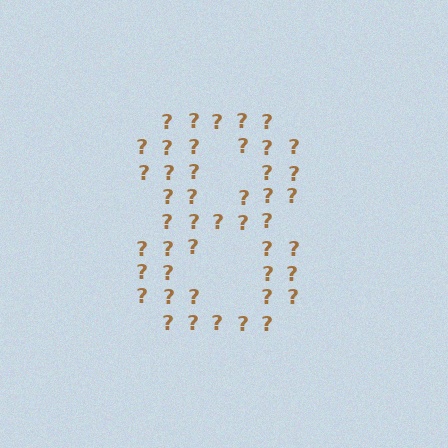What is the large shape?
The large shape is the digit 8.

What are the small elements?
The small elements are question marks.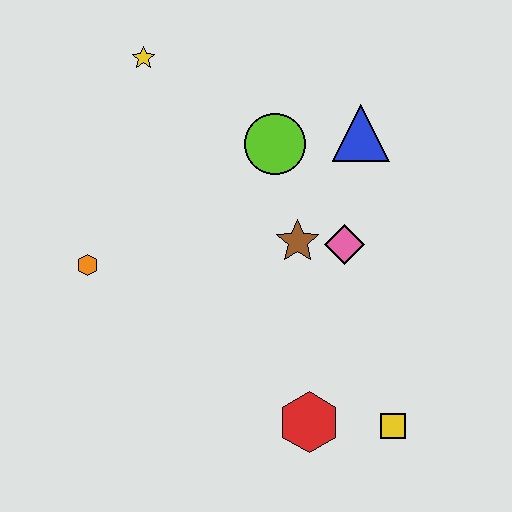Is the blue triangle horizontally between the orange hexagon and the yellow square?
Yes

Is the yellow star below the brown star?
No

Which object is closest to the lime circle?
The blue triangle is closest to the lime circle.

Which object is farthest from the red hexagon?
The yellow star is farthest from the red hexagon.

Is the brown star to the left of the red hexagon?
Yes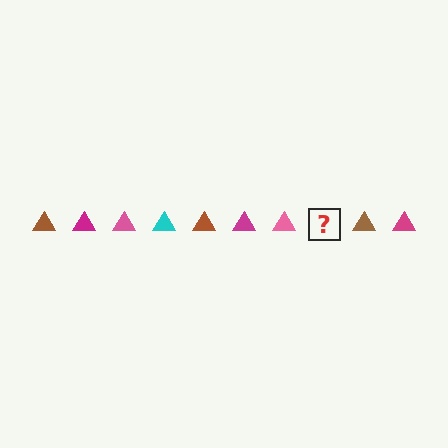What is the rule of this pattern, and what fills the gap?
The rule is that the pattern cycles through brown, magenta, pink, cyan triangles. The gap should be filled with a cyan triangle.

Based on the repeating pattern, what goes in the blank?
The blank should be a cyan triangle.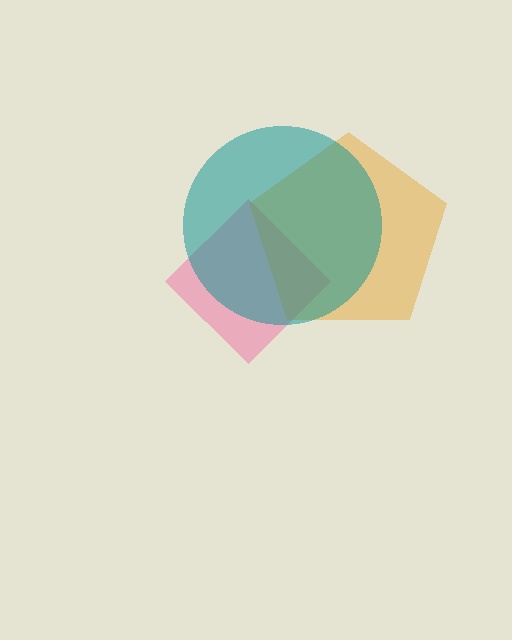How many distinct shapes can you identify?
There are 3 distinct shapes: a pink diamond, an orange pentagon, a teal circle.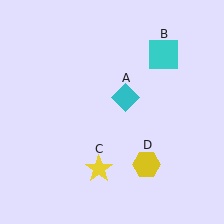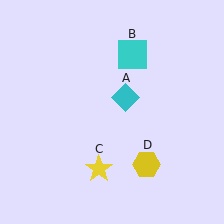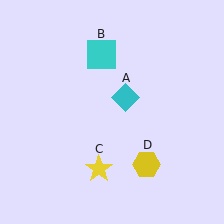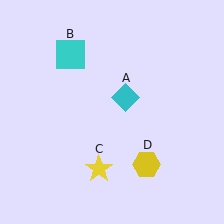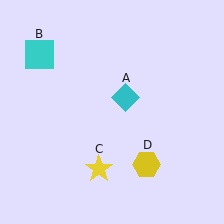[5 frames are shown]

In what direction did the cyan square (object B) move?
The cyan square (object B) moved left.